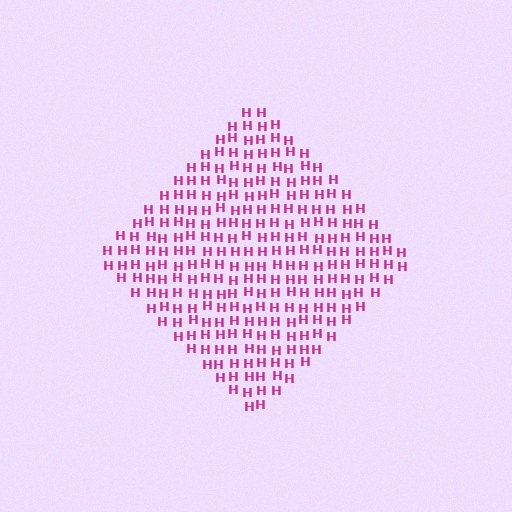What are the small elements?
The small elements are letter H's.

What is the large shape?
The large shape is a diamond.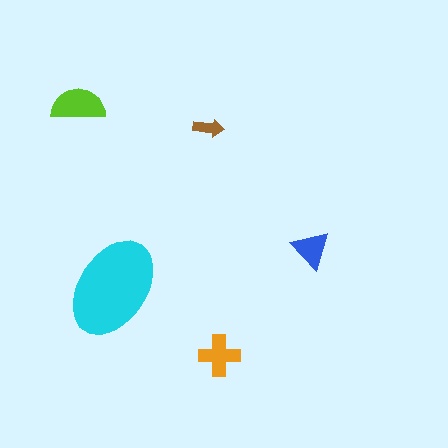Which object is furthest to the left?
The lime semicircle is leftmost.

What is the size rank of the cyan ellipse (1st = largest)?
1st.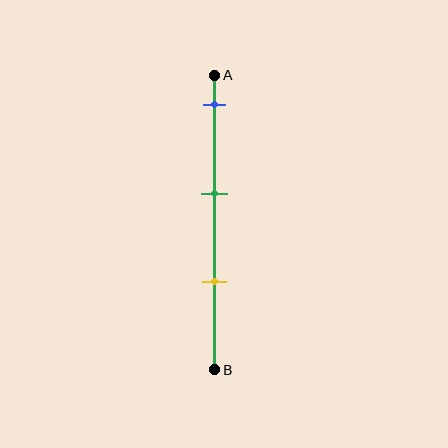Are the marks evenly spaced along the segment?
Yes, the marks are approximately evenly spaced.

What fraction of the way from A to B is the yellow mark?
The yellow mark is approximately 70% (0.7) of the way from A to B.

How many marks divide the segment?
There are 3 marks dividing the segment.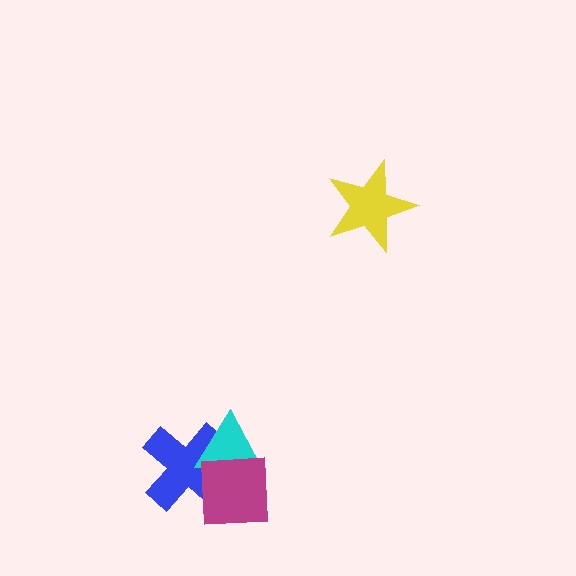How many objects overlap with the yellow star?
0 objects overlap with the yellow star.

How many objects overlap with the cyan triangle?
2 objects overlap with the cyan triangle.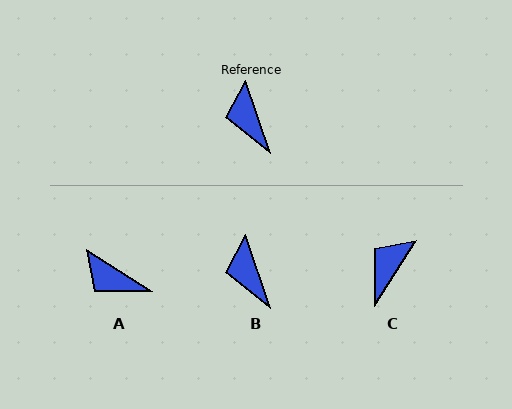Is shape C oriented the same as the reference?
No, it is off by about 52 degrees.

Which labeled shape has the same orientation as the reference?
B.